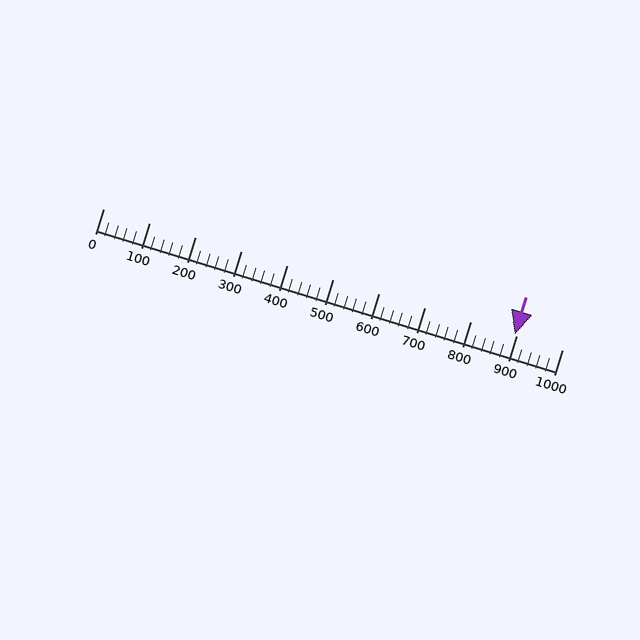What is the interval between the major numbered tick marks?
The major tick marks are spaced 100 units apart.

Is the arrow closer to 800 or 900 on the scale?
The arrow is closer to 900.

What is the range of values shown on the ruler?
The ruler shows values from 0 to 1000.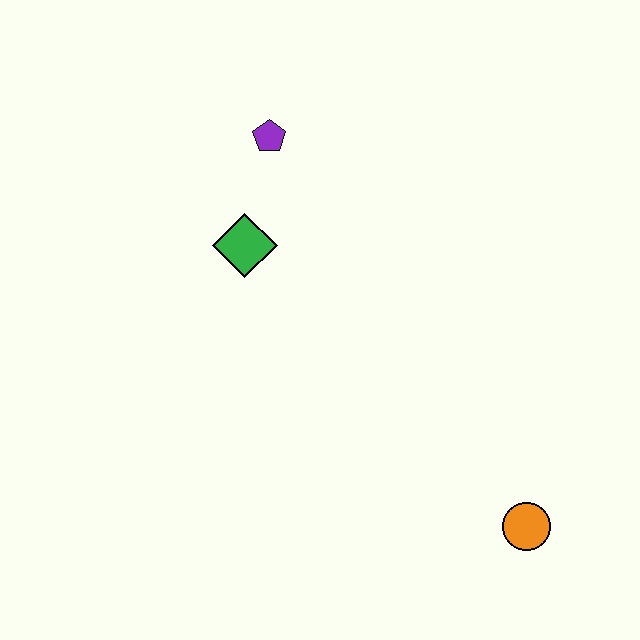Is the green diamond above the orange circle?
Yes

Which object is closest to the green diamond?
The purple pentagon is closest to the green diamond.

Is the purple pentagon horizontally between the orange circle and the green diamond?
Yes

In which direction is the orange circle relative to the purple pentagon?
The orange circle is below the purple pentagon.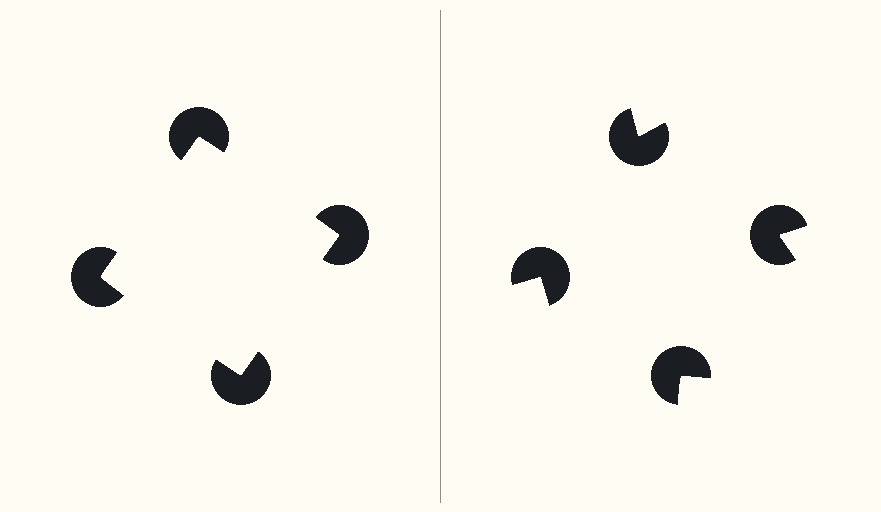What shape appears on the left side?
An illusory square.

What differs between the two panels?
The pac-man discs are positioned identically on both sides; only the wedge orientations differ. On the left they align to a square; on the right they are misaligned.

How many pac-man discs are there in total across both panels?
8 — 4 on each side.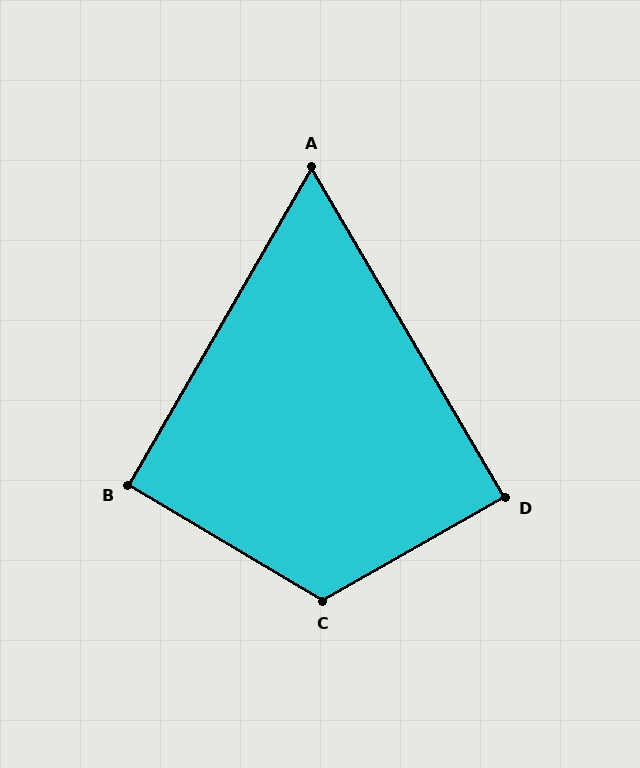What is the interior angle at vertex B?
Approximately 91 degrees (approximately right).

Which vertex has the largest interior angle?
C, at approximately 120 degrees.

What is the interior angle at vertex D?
Approximately 89 degrees (approximately right).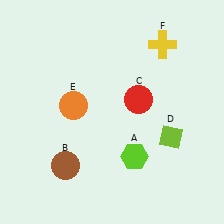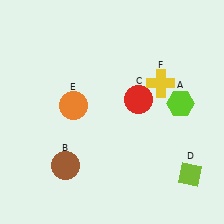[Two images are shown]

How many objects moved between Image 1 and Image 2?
3 objects moved between the two images.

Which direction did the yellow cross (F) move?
The yellow cross (F) moved down.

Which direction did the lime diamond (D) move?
The lime diamond (D) moved down.